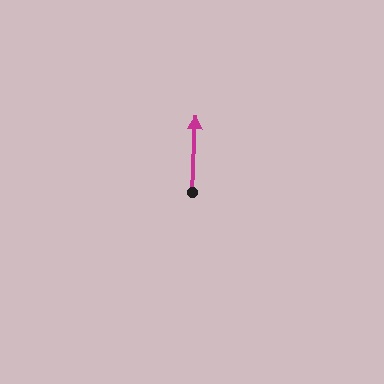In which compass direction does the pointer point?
North.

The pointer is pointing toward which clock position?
Roughly 12 o'clock.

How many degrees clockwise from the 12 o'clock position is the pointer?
Approximately 3 degrees.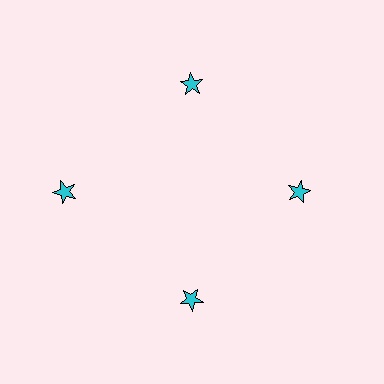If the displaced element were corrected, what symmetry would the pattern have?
It would have 4-fold rotational symmetry — the pattern would map onto itself every 90 degrees.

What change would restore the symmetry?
The symmetry would be restored by moving it inward, back onto the ring so that all 4 stars sit at equal angles and equal distance from the center.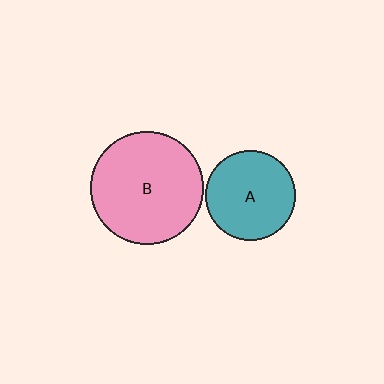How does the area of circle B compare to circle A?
Approximately 1.6 times.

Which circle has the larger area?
Circle B (pink).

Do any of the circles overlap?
No, none of the circles overlap.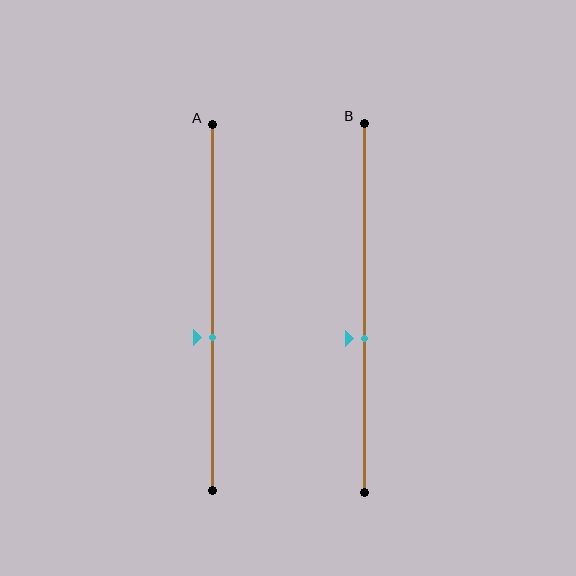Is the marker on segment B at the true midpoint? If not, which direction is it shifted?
No, the marker on segment B is shifted downward by about 8% of the segment length.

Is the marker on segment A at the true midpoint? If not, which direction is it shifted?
No, the marker on segment A is shifted downward by about 8% of the segment length.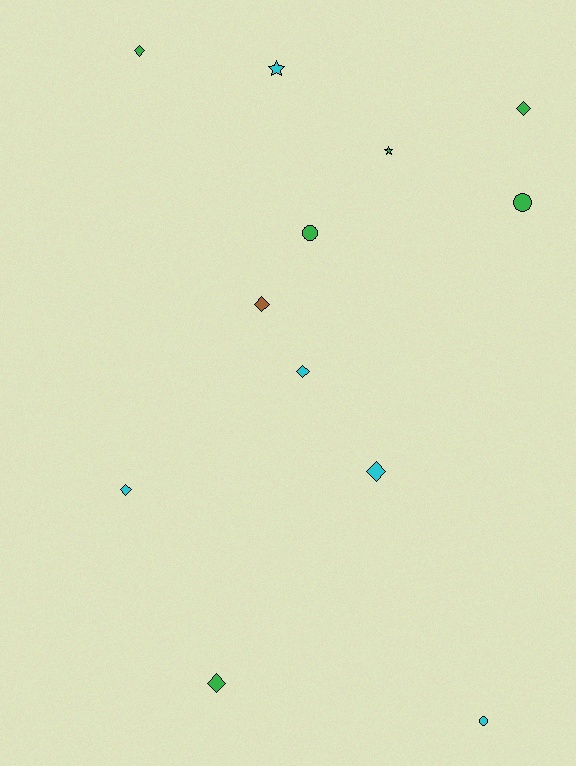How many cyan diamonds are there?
There are 3 cyan diamonds.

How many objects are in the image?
There are 12 objects.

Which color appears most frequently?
Green, with 6 objects.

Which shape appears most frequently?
Diamond, with 7 objects.